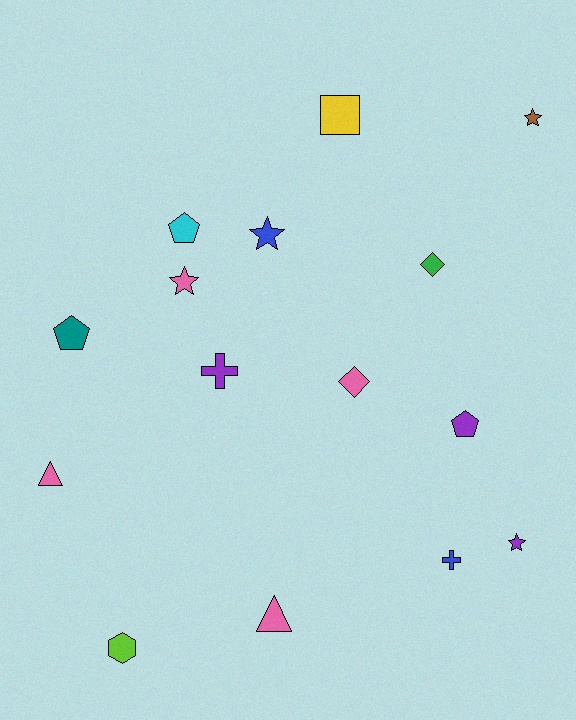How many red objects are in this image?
There are no red objects.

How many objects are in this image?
There are 15 objects.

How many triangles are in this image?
There are 2 triangles.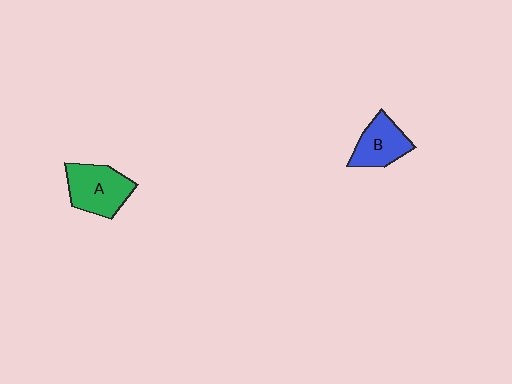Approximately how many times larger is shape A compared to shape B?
Approximately 1.3 times.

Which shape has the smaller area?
Shape B (blue).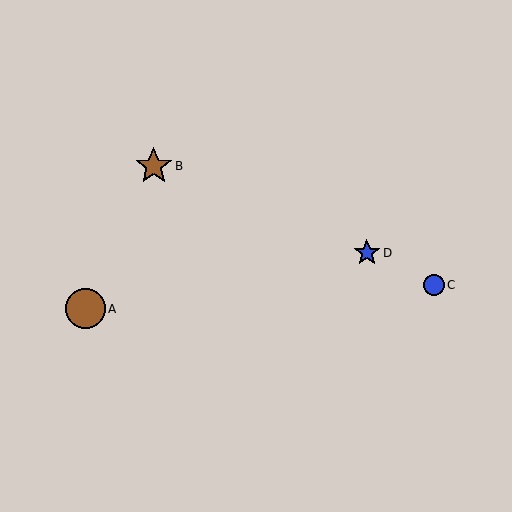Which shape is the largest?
The brown circle (labeled A) is the largest.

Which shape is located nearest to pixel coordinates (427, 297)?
The blue circle (labeled C) at (434, 285) is nearest to that location.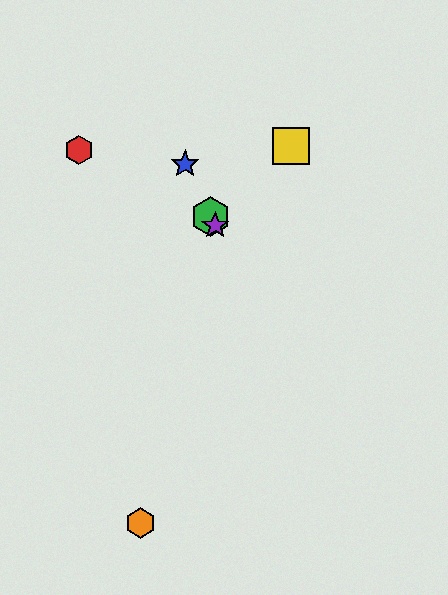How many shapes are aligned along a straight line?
3 shapes (the blue star, the green hexagon, the purple star) are aligned along a straight line.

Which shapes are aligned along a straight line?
The blue star, the green hexagon, the purple star are aligned along a straight line.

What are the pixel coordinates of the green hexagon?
The green hexagon is at (210, 216).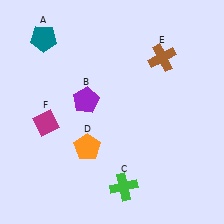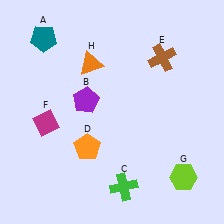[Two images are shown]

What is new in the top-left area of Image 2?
An orange triangle (H) was added in the top-left area of Image 2.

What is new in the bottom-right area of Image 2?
A lime hexagon (G) was added in the bottom-right area of Image 2.